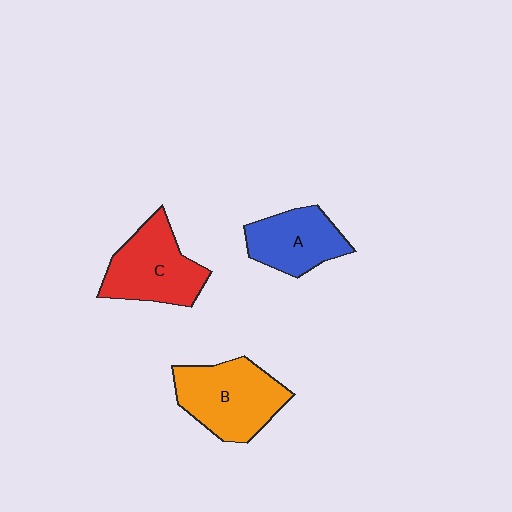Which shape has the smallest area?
Shape A (blue).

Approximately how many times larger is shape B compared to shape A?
Approximately 1.3 times.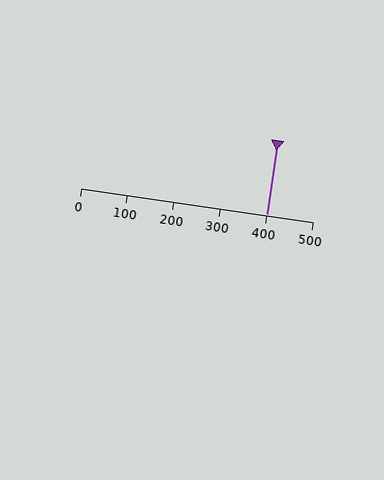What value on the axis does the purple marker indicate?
The marker indicates approximately 400.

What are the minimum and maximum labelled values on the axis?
The axis runs from 0 to 500.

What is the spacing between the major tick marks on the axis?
The major ticks are spaced 100 apart.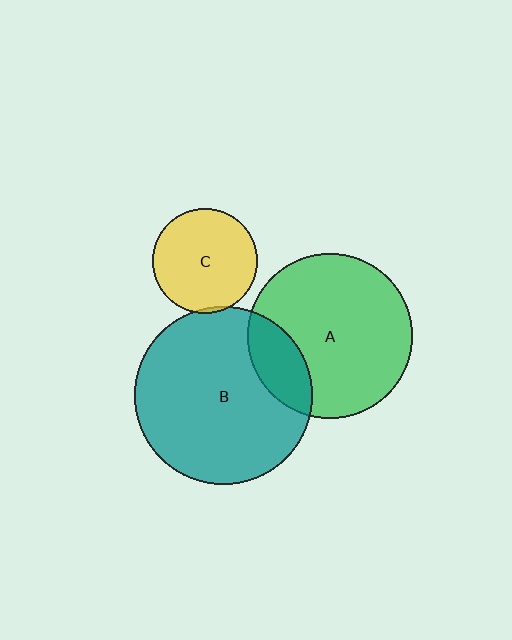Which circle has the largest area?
Circle B (teal).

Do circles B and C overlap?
Yes.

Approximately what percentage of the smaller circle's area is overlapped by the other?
Approximately 5%.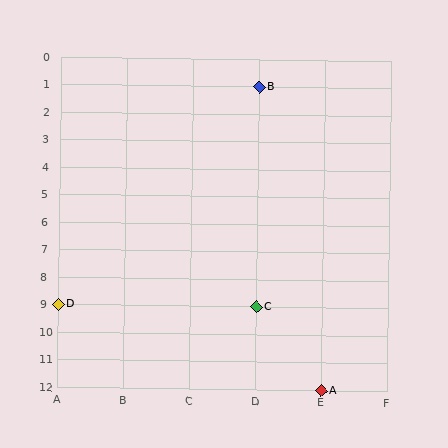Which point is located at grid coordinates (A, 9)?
Point D is at (A, 9).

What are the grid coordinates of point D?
Point D is at grid coordinates (A, 9).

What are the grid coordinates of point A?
Point A is at grid coordinates (E, 12).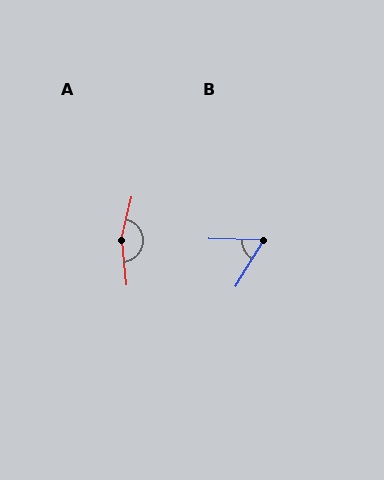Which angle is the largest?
A, at approximately 160 degrees.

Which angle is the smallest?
B, at approximately 60 degrees.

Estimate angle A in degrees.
Approximately 160 degrees.